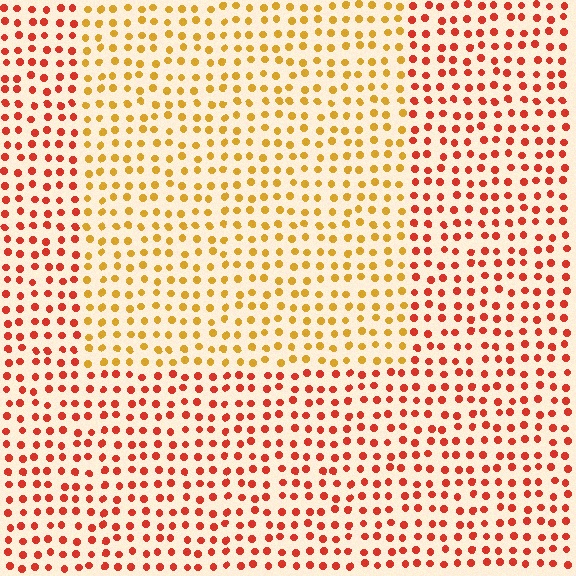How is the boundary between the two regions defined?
The boundary is defined purely by a slight shift in hue (about 39 degrees). Spacing, size, and orientation are identical on both sides.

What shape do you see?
I see a rectangle.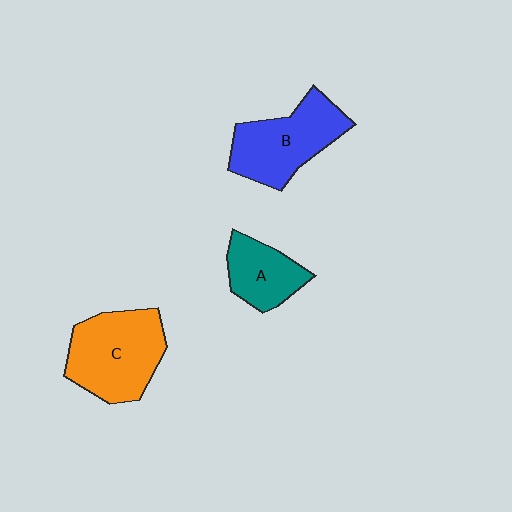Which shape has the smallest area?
Shape A (teal).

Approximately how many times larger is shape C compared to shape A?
Approximately 1.7 times.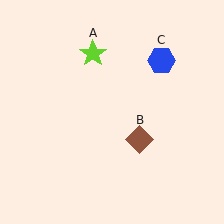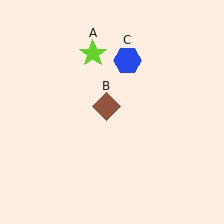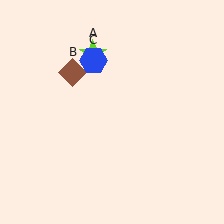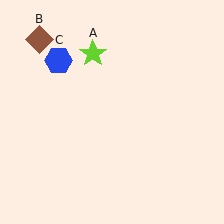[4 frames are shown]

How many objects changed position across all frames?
2 objects changed position: brown diamond (object B), blue hexagon (object C).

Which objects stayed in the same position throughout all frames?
Lime star (object A) remained stationary.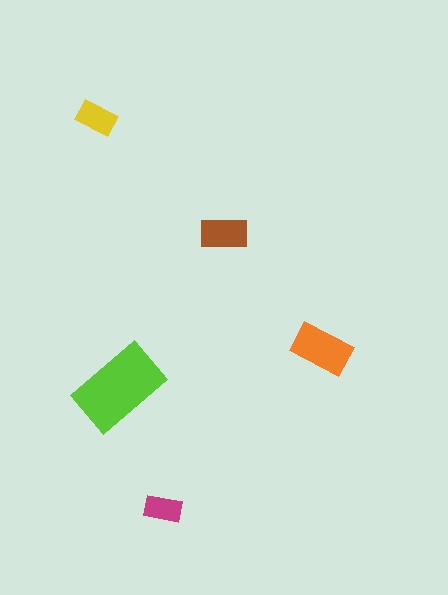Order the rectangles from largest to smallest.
the lime one, the orange one, the brown one, the yellow one, the magenta one.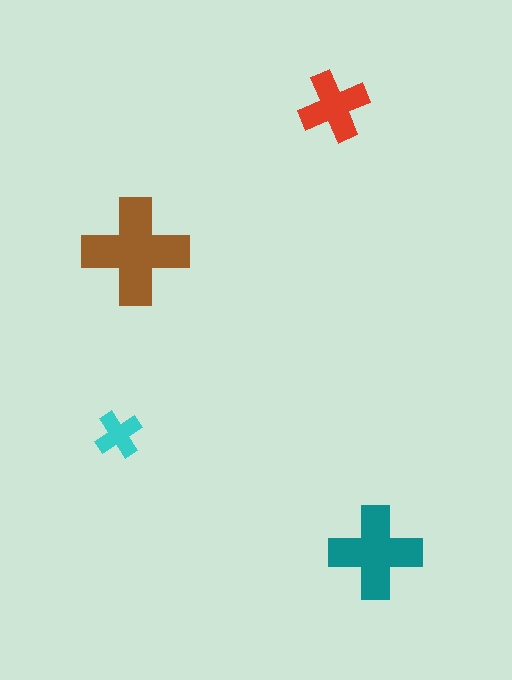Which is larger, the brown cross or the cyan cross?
The brown one.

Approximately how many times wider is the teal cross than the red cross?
About 1.5 times wider.